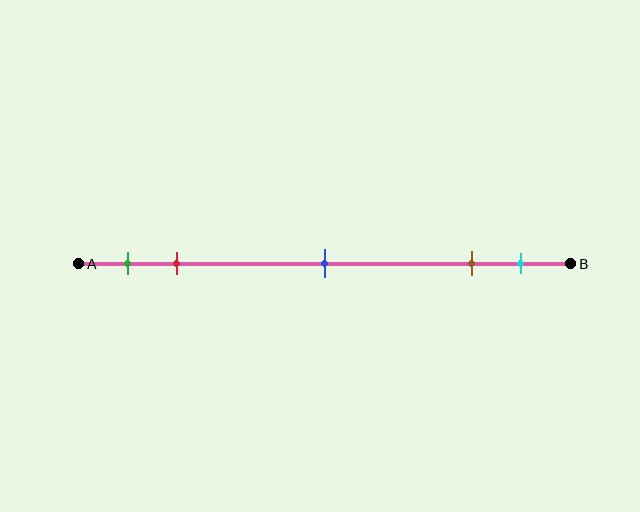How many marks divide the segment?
There are 5 marks dividing the segment.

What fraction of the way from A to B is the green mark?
The green mark is approximately 10% (0.1) of the way from A to B.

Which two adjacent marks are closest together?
The brown and cyan marks are the closest adjacent pair.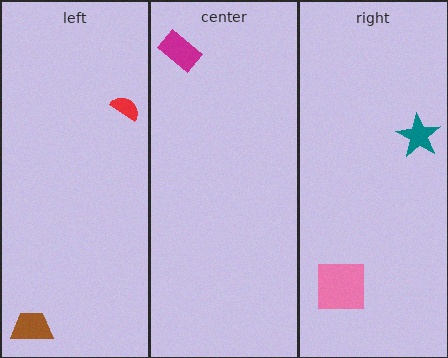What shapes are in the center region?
The magenta rectangle.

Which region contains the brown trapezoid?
The left region.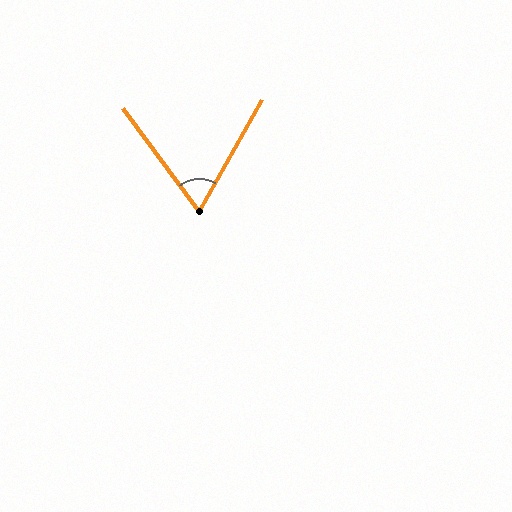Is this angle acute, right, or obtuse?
It is acute.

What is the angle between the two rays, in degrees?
Approximately 66 degrees.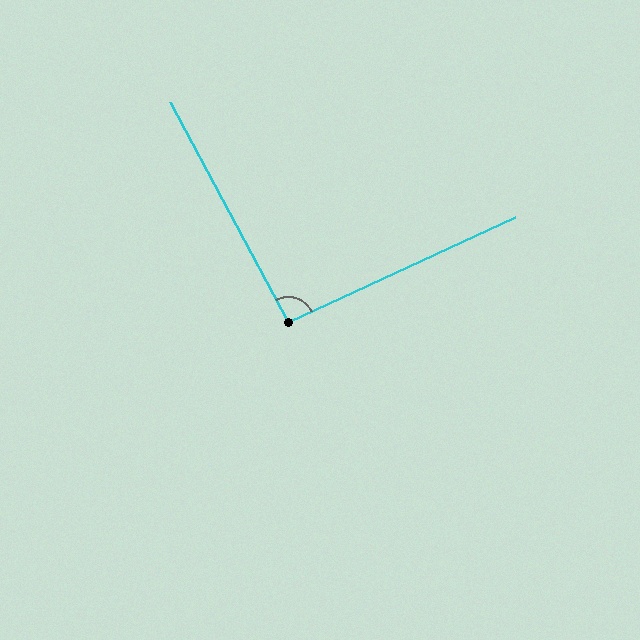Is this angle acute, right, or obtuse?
It is approximately a right angle.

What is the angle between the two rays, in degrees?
Approximately 93 degrees.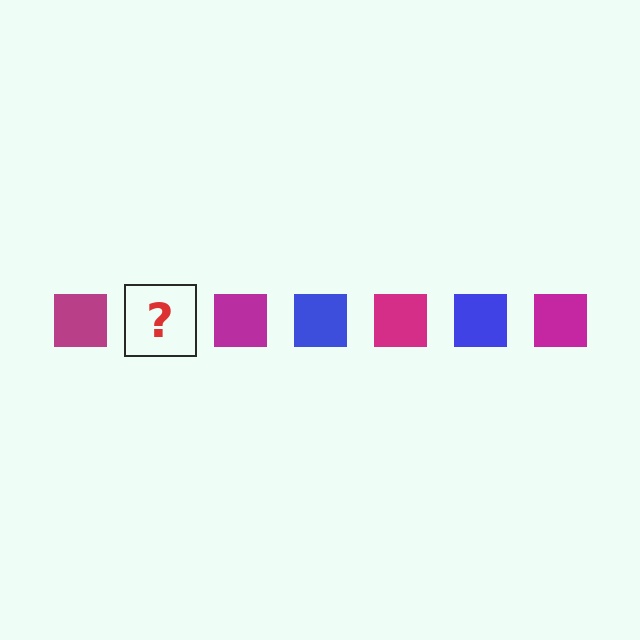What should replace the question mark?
The question mark should be replaced with a blue square.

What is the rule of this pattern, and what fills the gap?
The rule is that the pattern cycles through magenta, blue squares. The gap should be filled with a blue square.